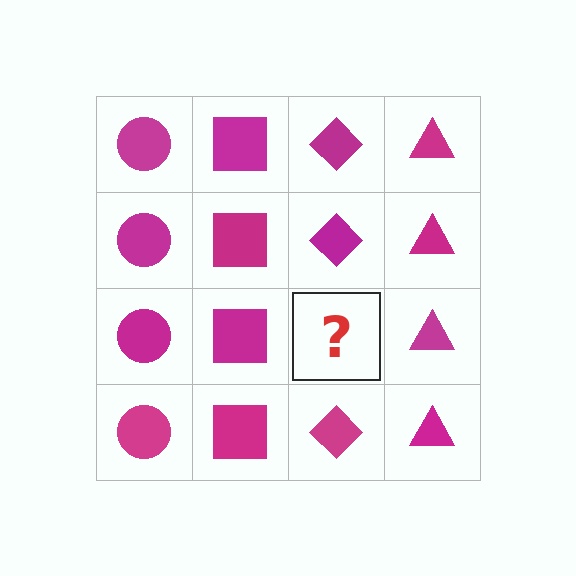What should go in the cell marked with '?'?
The missing cell should contain a magenta diamond.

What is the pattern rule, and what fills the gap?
The rule is that each column has a consistent shape. The gap should be filled with a magenta diamond.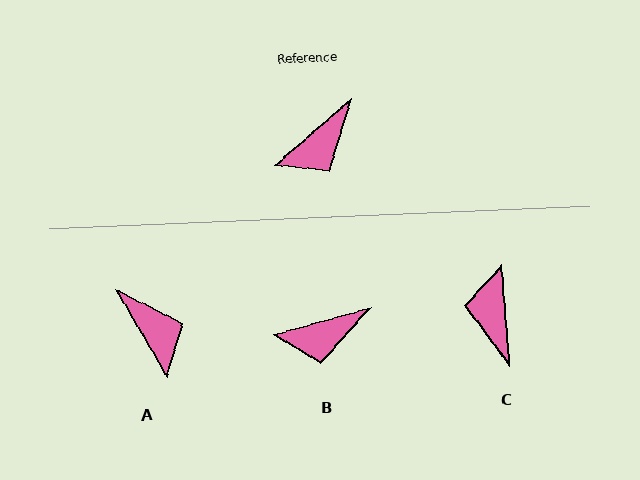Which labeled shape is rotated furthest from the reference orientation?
C, about 126 degrees away.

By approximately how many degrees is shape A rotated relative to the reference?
Approximately 80 degrees counter-clockwise.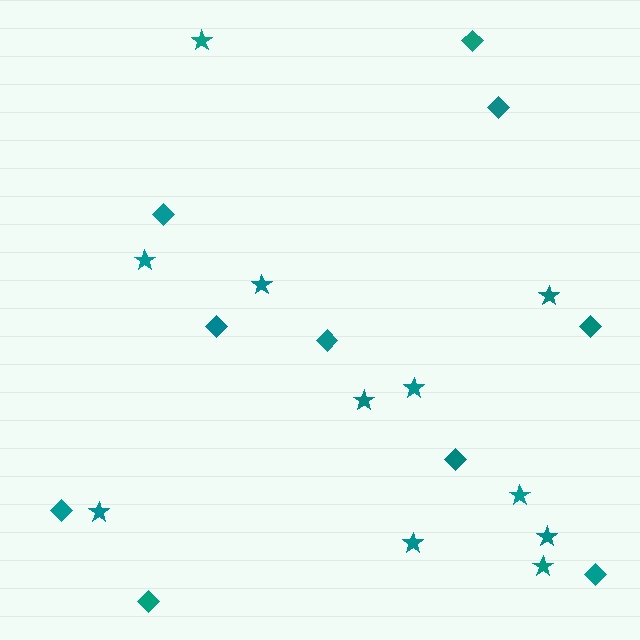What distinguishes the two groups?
There are 2 groups: one group of diamonds (10) and one group of stars (11).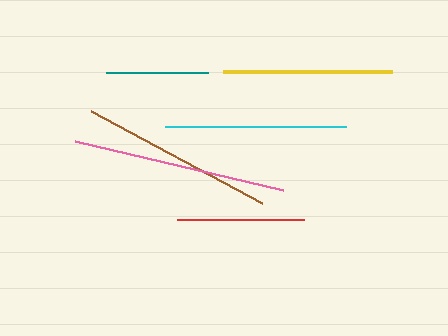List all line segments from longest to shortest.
From longest to shortest: pink, brown, cyan, yellow, red, teal.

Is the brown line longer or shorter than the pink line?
The pink line is longer than the brown line.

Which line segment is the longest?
The pink line is the longest at approximately 213 pixels.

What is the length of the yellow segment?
The yellow segment is approximately 170 pixels long.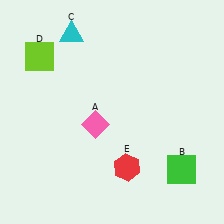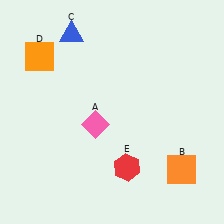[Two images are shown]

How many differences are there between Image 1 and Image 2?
There are 3 differences between the two images.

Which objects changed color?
B changed from green to orange. C changed from cyan to blue. D changed from lime to orange.